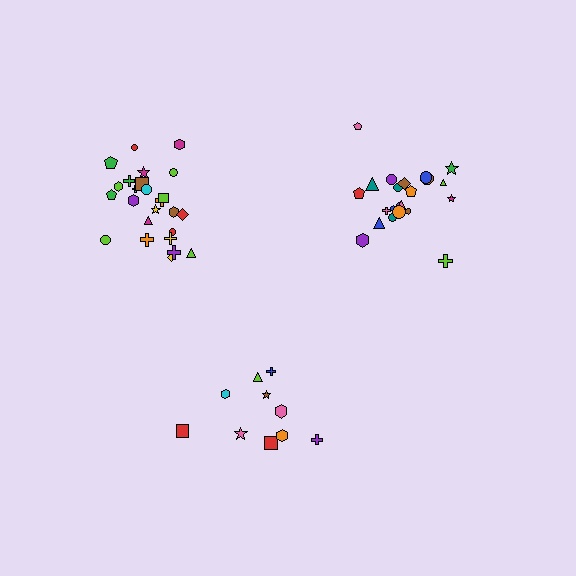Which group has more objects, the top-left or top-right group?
The top-left group.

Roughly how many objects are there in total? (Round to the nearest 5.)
Roughly 55 objects in total.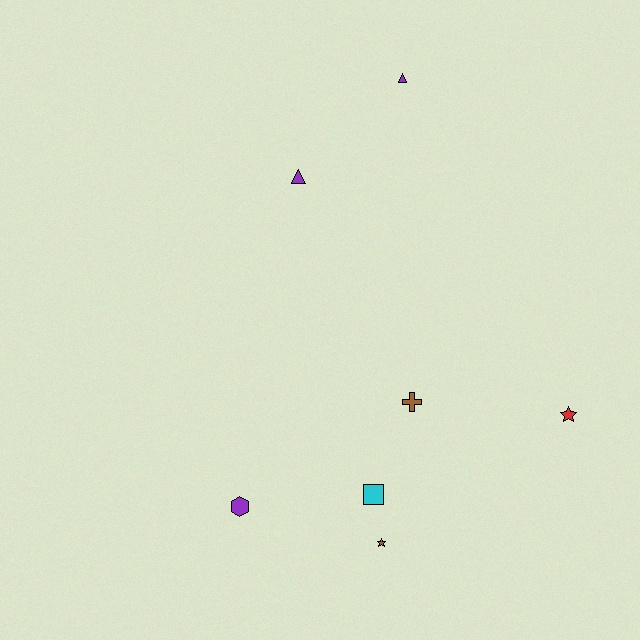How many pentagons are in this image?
There are no pentagons.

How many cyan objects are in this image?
There is 1 cyan object.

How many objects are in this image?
There are 7 objects.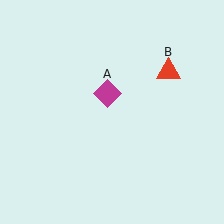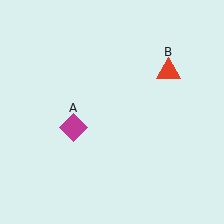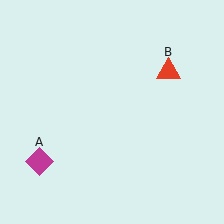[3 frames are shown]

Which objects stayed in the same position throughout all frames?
Red triangle (object B) remained stationary.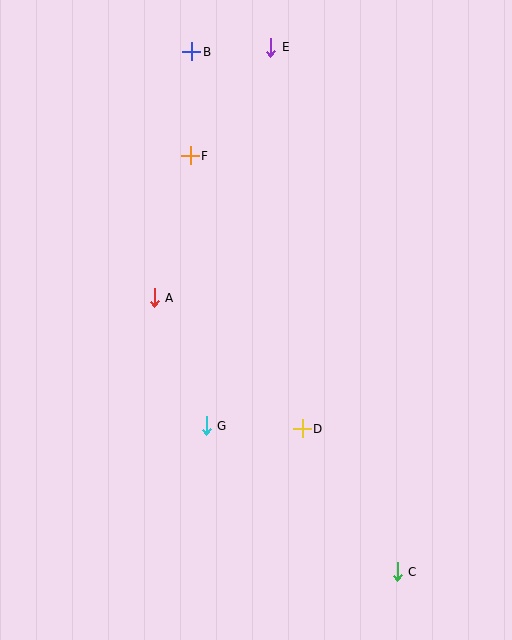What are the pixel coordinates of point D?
Point D is at (302, 429).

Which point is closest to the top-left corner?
Point B is closest to the top-left corner.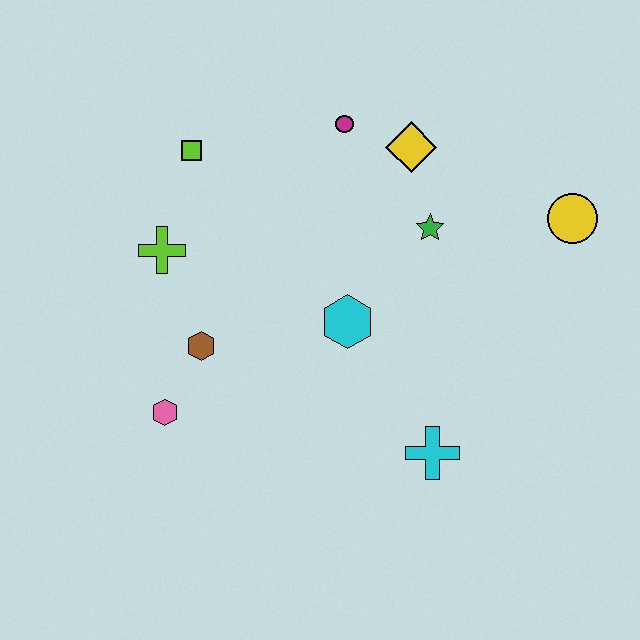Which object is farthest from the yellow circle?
The pink hexagon is farthest from the yellow circle.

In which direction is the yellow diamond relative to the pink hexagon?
The yellow diamond is above the pink hexagon.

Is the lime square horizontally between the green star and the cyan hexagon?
No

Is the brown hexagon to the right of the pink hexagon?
Yes